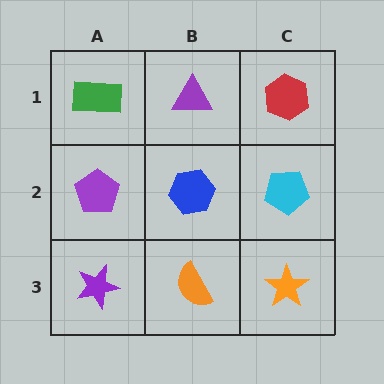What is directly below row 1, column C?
A cyan pentagon.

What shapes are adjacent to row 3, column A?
A purple pentagon (row 2, column A), an orange semicircle (row 3, column B).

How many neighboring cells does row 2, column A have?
3.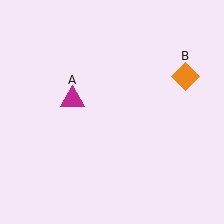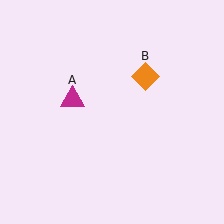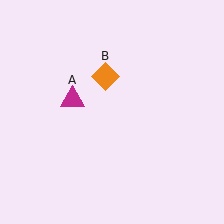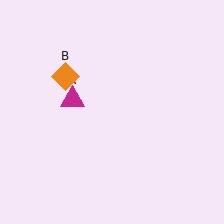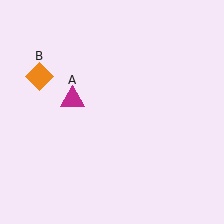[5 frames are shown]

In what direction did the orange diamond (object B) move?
The orange diamond (object B) moved left.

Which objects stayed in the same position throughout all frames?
Magenta triangle (object A) remained stationary.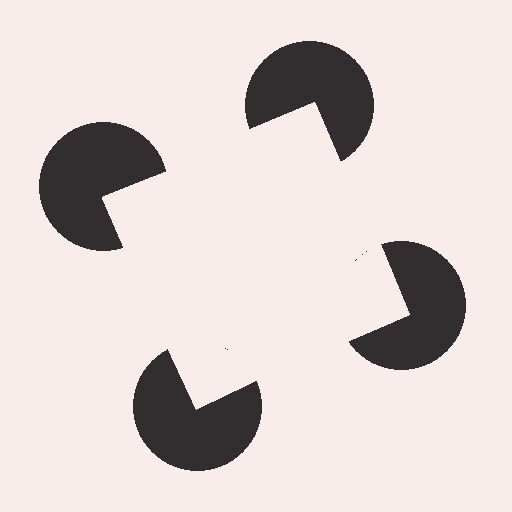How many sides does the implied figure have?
4 sides.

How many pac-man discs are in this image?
There are 4 — one at each vertex of the illusory square.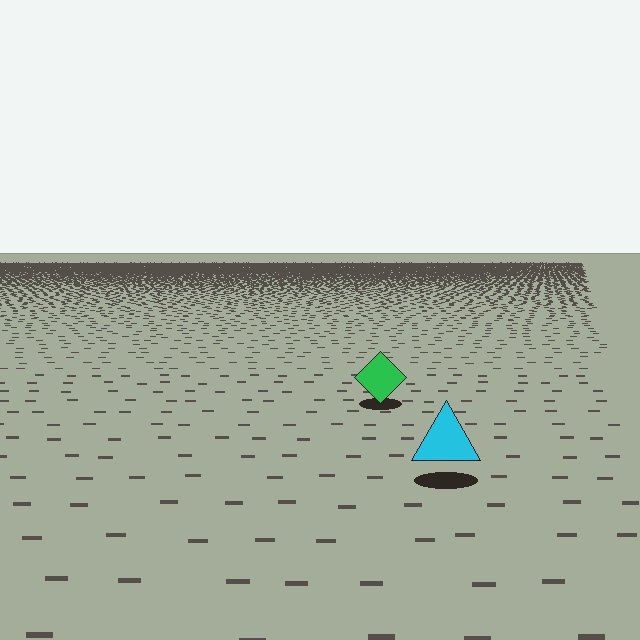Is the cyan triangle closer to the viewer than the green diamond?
Yes. The cyan triangle is closer — you can tell from the texture gradient: the ground texture is coarser near it.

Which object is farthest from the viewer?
The green diamond is farthest from the viewer. It appears smaller and the ground texture around it is denser.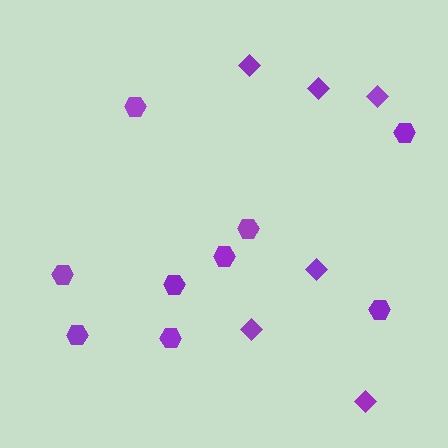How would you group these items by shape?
There are 2 groups: one group of hexagons (9) and one group of diamonds (6).